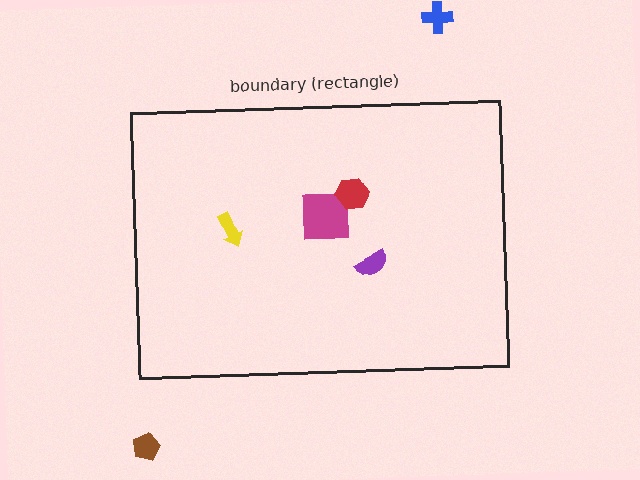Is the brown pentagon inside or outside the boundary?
Outside.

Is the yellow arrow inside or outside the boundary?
Inside.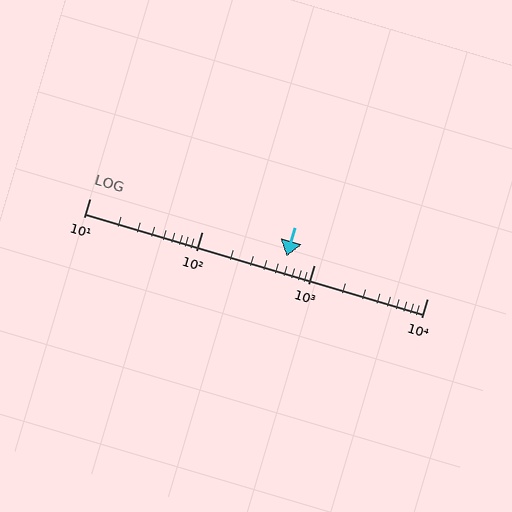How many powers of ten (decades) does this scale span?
The scale spans 3 decades, from 10 to 10000.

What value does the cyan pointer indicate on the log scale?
The pointer indicates approximately 560.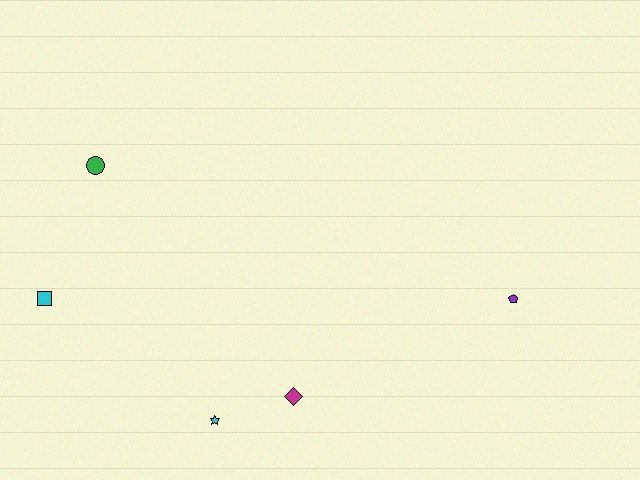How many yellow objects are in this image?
There are no yellow objects.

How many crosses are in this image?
There are no crosses.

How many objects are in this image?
There are 5 objects.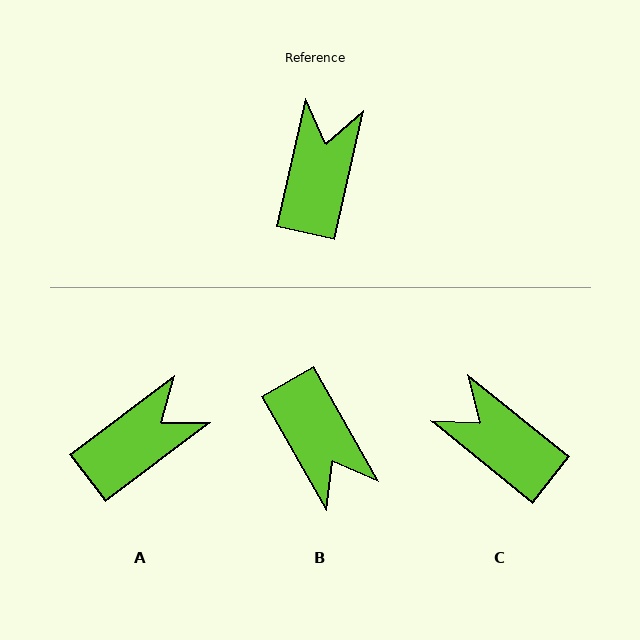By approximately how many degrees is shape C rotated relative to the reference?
Approximately 64 degrees counter-clockwise.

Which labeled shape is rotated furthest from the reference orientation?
B, about 138 degrees away.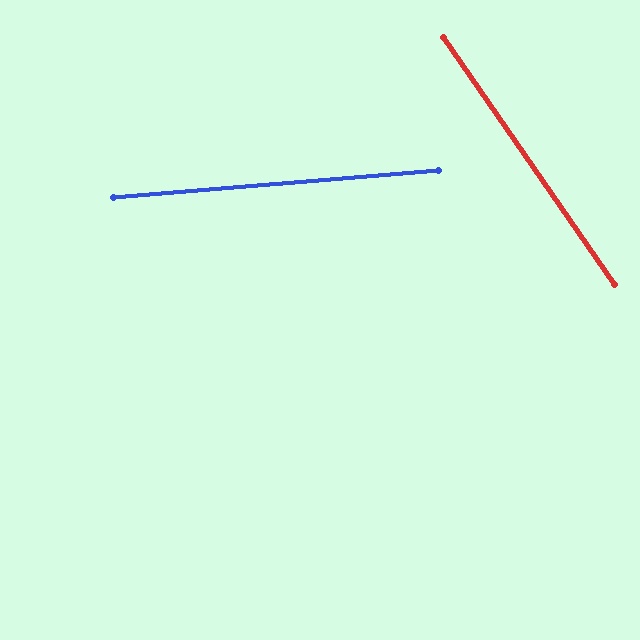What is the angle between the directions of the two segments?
Approximately 60 degrees.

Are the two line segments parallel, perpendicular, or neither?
Neither parallel nor perpendicular — they differ by about 60°.